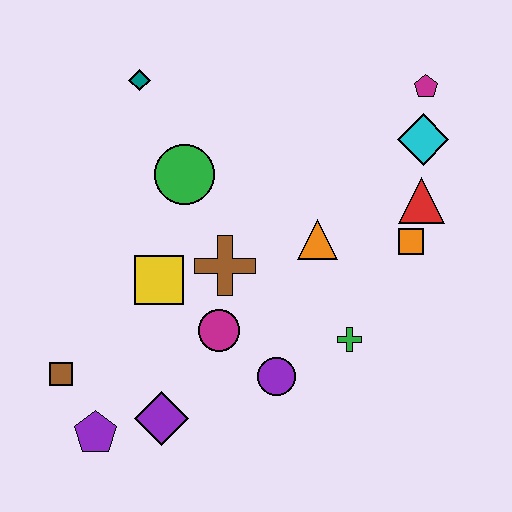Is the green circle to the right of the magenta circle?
No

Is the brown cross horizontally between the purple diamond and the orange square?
Yes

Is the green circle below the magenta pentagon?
Yes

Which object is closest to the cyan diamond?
The magenta pentagon is closest to the cyan diamond.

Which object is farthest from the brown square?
The magenta pentagon is farthest from the brown square.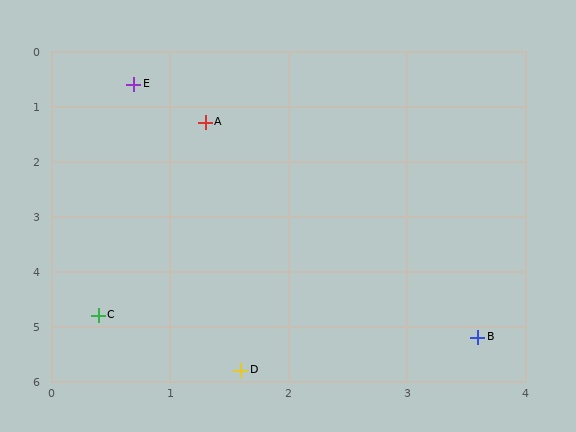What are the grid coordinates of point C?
Point C is at approximately (0.4, 4.8).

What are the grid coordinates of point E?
Point E is at approximately (0.7, 0.6).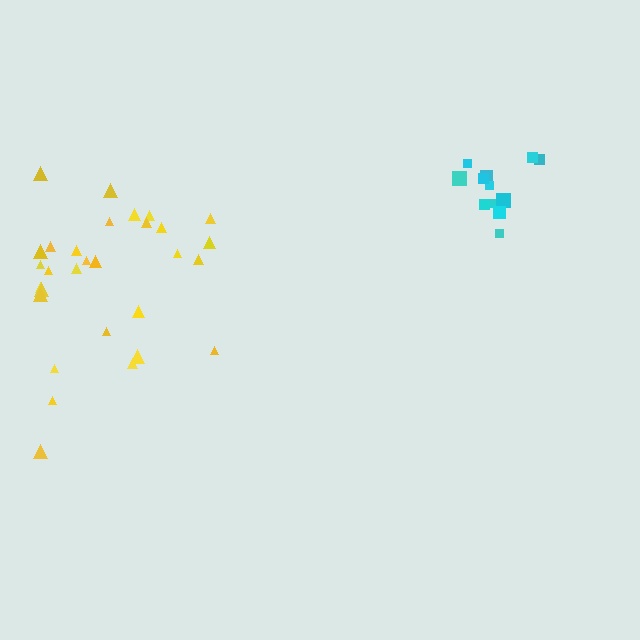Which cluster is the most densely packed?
Cyan.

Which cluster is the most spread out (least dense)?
Yellow.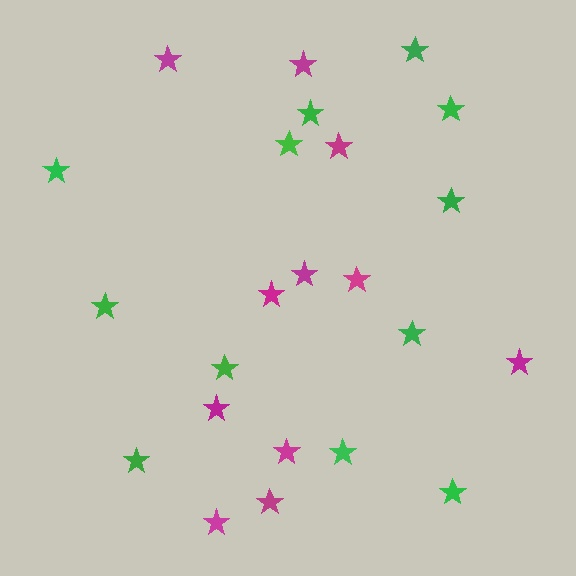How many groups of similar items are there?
There are 2 groups: one group of magenta stars (11) and one group of green stars (12).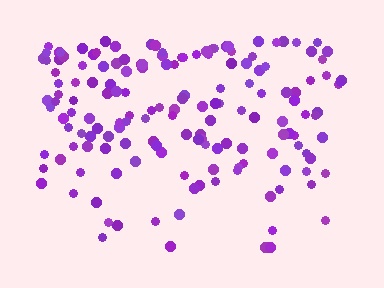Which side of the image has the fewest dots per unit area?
The bottom.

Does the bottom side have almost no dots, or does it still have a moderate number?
Still a moderate number, just noticeably fewer than the top.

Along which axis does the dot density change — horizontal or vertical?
Vertical.